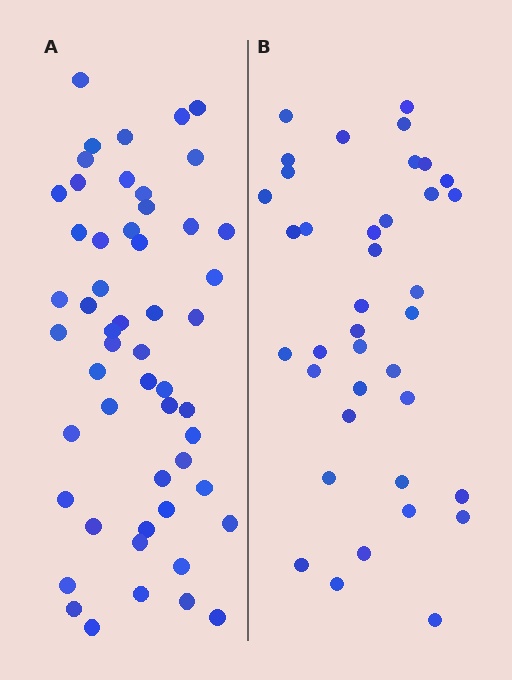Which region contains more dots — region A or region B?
Region A (the left region) has more dots.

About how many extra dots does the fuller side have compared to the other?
Region A has approximately 15 more dots than region B.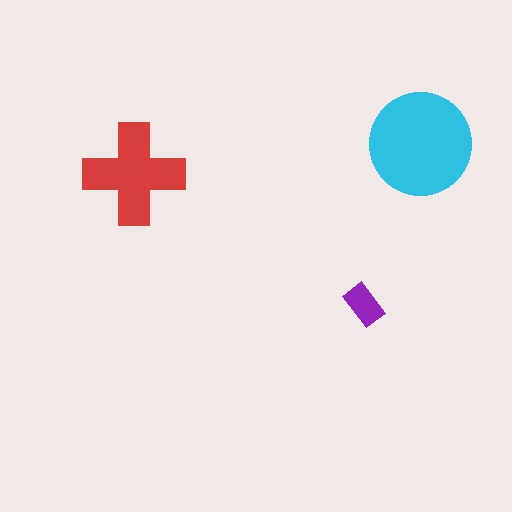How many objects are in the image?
There are 3 objects in the image.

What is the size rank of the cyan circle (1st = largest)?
1st.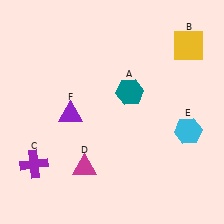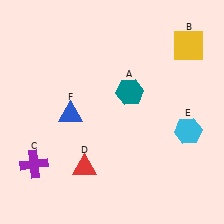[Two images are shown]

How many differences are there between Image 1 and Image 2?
There are 2 differences between the two images.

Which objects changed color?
D changed from magenta to red. F changed from purple to blue.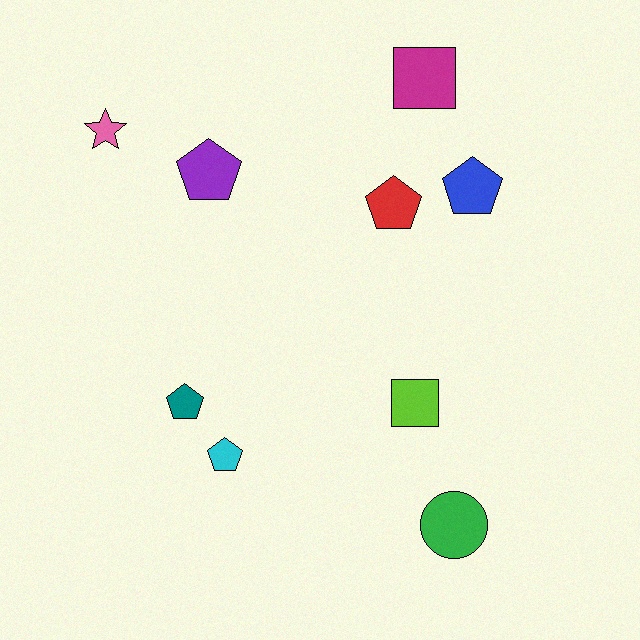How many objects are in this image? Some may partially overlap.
There are 9 objects.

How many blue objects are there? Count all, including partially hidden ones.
There is 1 blue object.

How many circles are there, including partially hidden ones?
There is 1 circle.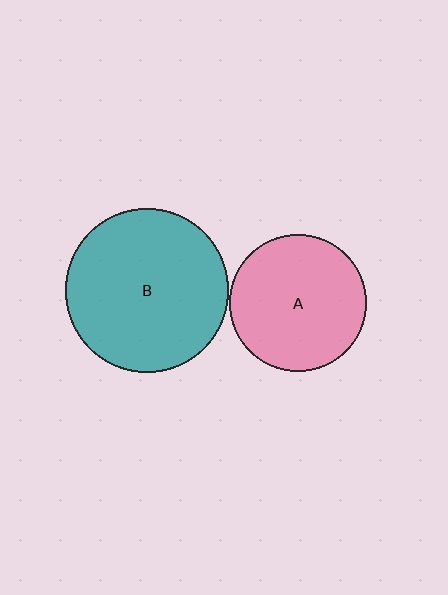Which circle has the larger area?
Circle B (teal).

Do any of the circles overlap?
No, none of the circles overlap.